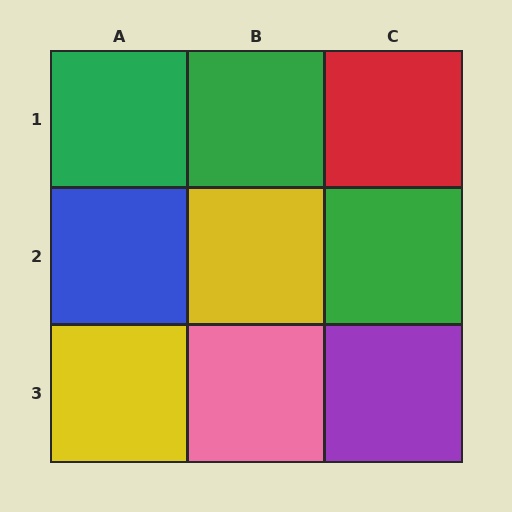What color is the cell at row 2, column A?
Blue.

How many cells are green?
3 cells are green.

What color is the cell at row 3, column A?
Yellow.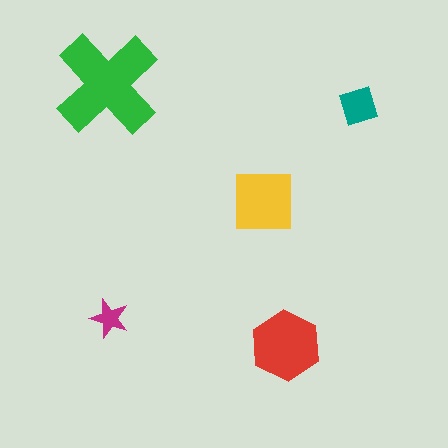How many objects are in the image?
There are 5 objects in the image.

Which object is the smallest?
The magenta star.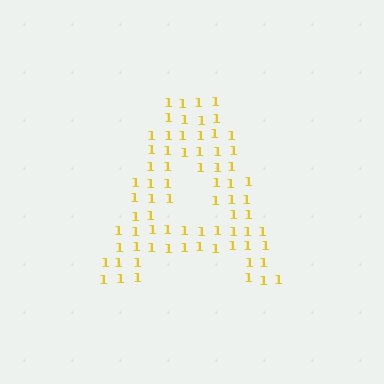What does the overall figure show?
The overall figure shows the letter A.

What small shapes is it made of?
It is made of small digit 1's.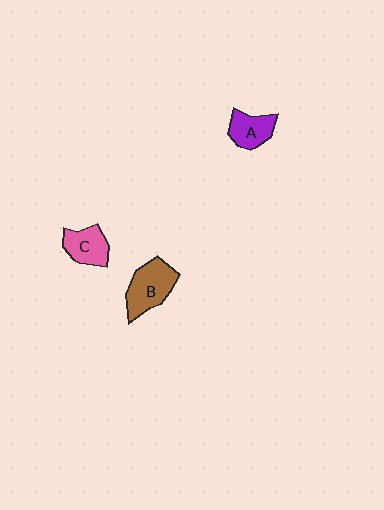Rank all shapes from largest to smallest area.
From largest to smallest: B (brown), C (pink), A (purple).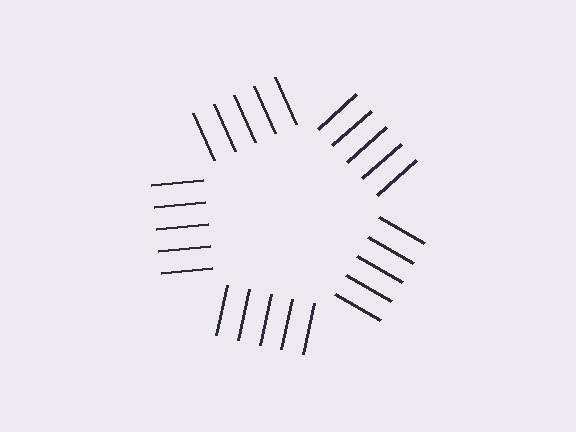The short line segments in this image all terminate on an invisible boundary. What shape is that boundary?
An illusory pentagon — the line segments terminate on its edges but no continuous stroke is drawn.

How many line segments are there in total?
25 — 5 along each of the 5 edges.